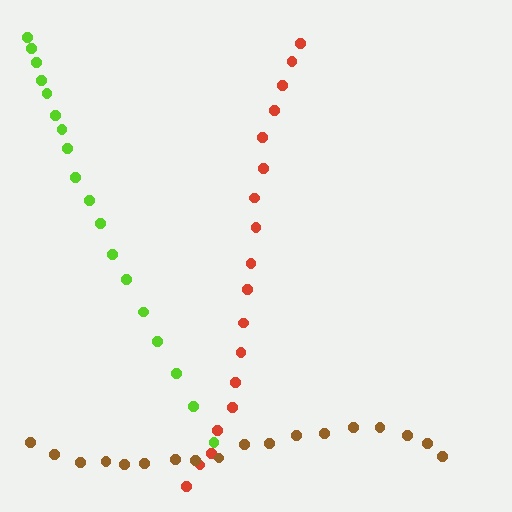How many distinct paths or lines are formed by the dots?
There are 3 distinct paths.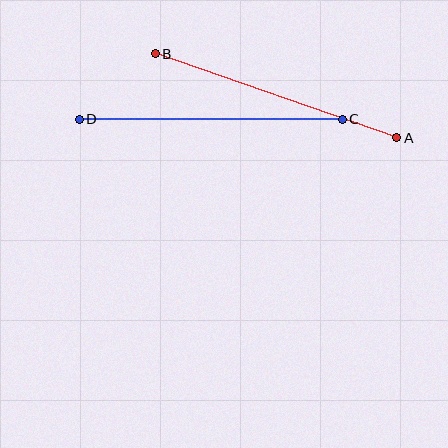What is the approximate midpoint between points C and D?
The midpoint is at approximately (211, 119) pixels.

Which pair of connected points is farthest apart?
Points C and D are farthest apart.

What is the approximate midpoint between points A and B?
The midpoint is at approximately (276, 96) pixels.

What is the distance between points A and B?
The distance is approximately 256 pixels.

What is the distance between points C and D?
The distance is approximately 263 pixels.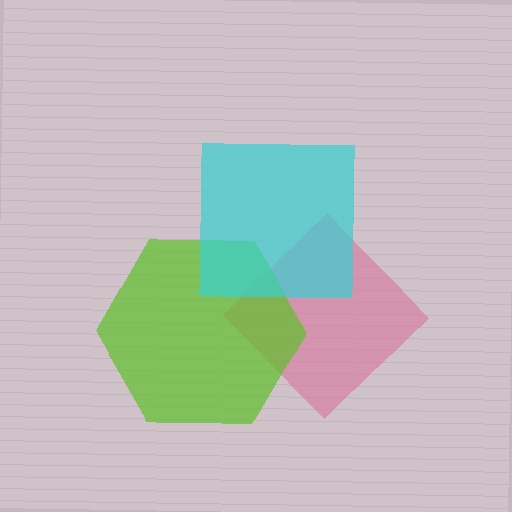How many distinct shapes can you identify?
There are 3 distinct shapes: a pink diamond, a lime hexagon, a cyan square.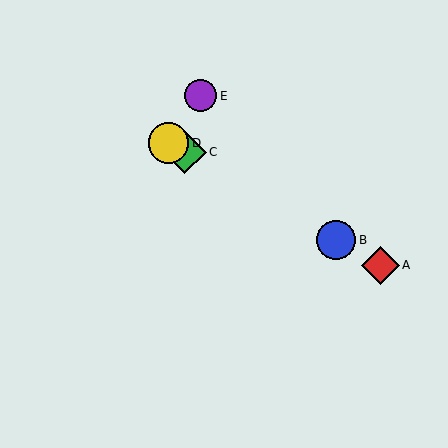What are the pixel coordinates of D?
Object D is at (168, 143).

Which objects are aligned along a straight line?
Objects A, B, C, D are aligned along a straight line.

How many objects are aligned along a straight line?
4 objects (A, B, C, D) are aligned along a straight line.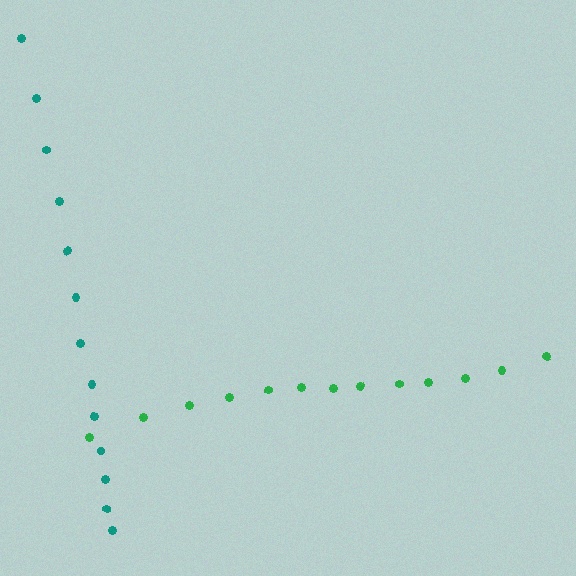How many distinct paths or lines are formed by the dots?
There are 2 distinct paths.